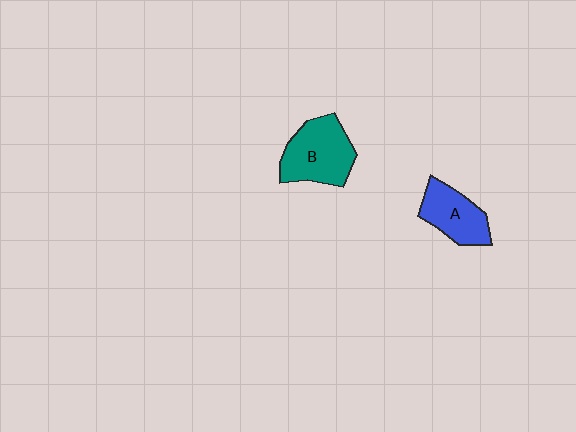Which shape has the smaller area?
Shape A (blue).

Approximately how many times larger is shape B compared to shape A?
Approximately 1.3 times.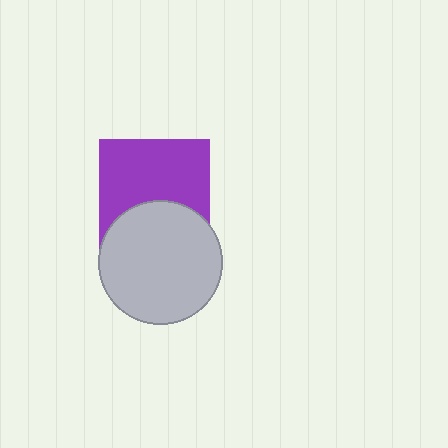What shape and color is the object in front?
The object in front is a light gray circle.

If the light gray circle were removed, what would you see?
You would see the complete purple square.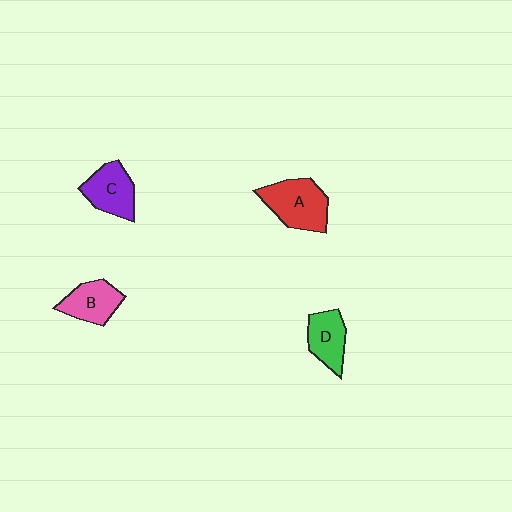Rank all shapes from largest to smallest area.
From largest to smallest: A (red), C (purple), B (pink), D (green).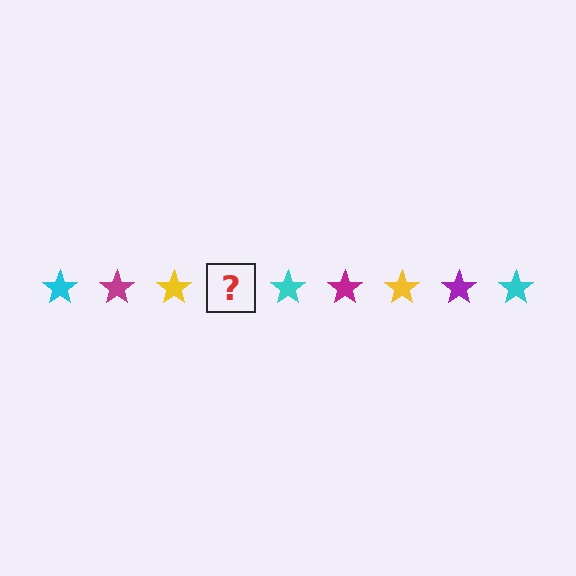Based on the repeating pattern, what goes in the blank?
The blank should be a purple star.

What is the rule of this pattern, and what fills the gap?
The rule is that the pattern cycles through cyan, magenta, yellow, purple stars. The gap should be filled with a purple star.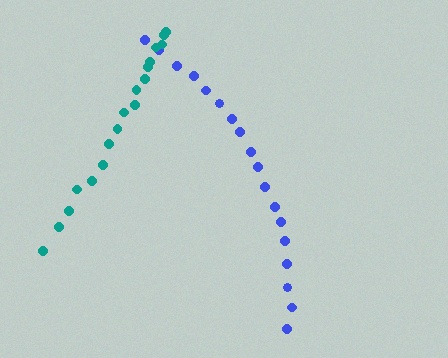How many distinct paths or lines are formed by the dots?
There are 2 distinct paths.